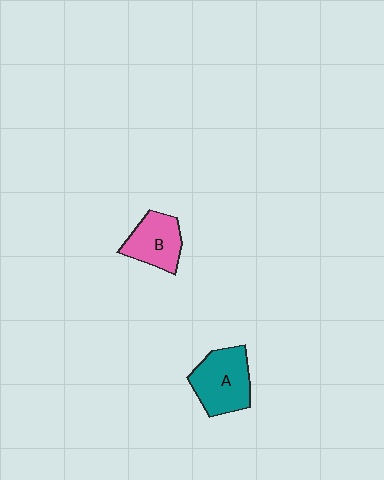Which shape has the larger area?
Shape A (teal).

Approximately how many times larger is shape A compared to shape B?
Approximately 1.3 times.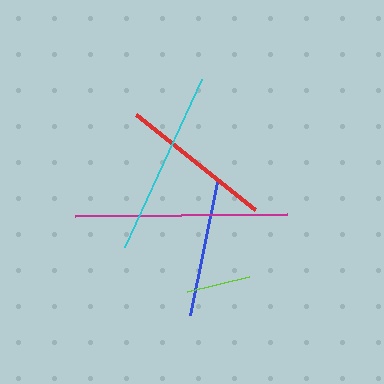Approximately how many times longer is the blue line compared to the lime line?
The blue line is approximately 2.1 times the length of the lime line.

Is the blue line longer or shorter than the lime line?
The blue line is longer than the lime line.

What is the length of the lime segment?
The lime segment is approximately 64 pixels long.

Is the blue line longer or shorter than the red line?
The red line is longer than the blue line.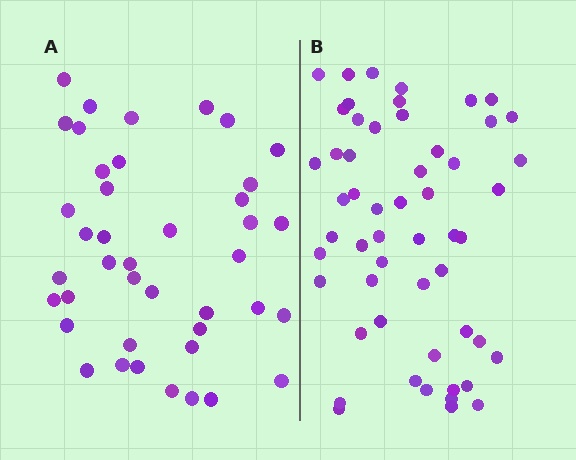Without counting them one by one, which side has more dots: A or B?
Region B (the right region) has more dots.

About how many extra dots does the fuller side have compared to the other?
Region B has approximately 15 more dots than region A.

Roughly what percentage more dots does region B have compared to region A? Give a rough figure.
About 30% more.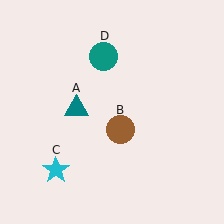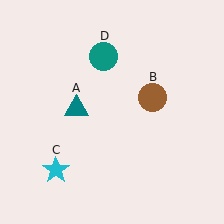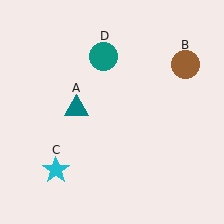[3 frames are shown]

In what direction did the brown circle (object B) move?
The brown circle (object B) moved up and to the right.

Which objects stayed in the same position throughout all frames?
Teal triangle (object A) and cyan star (object C) and teal circle (object D) remained stationary.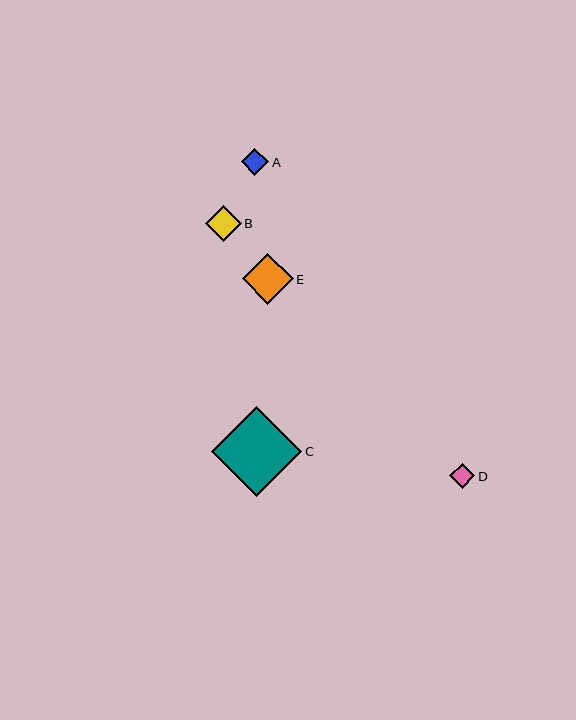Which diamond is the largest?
Diamond C is the largest with a size of approximately 90 pixels.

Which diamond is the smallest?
Diamond D is the smallest with a size of approximately 25 pixels.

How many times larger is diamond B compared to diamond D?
Diamond B is approximately 1.4 times the size of diamond D.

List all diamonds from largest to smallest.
From largest to smallest: C, E, B, A, D.